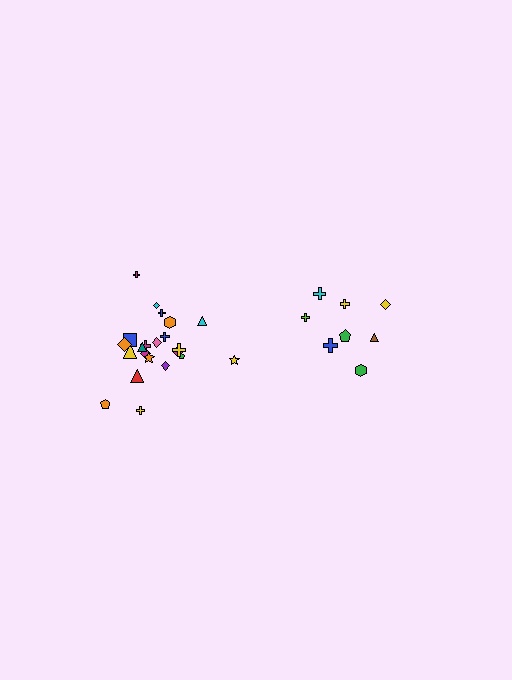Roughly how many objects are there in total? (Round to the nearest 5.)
Roughly 30 objects in total.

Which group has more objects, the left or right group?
The left group.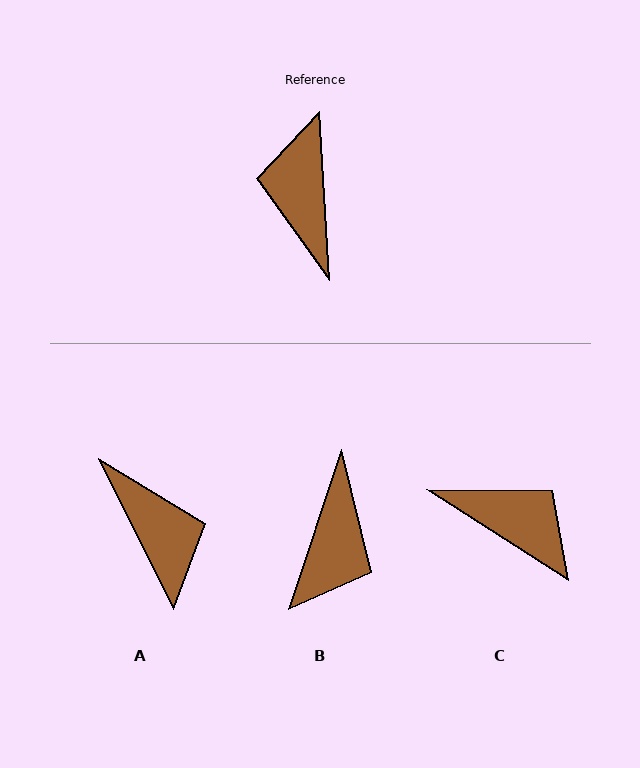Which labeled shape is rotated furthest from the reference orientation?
B, about 158 degrees away.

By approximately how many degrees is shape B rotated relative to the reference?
Approximately 158 degrees counter-clockwise.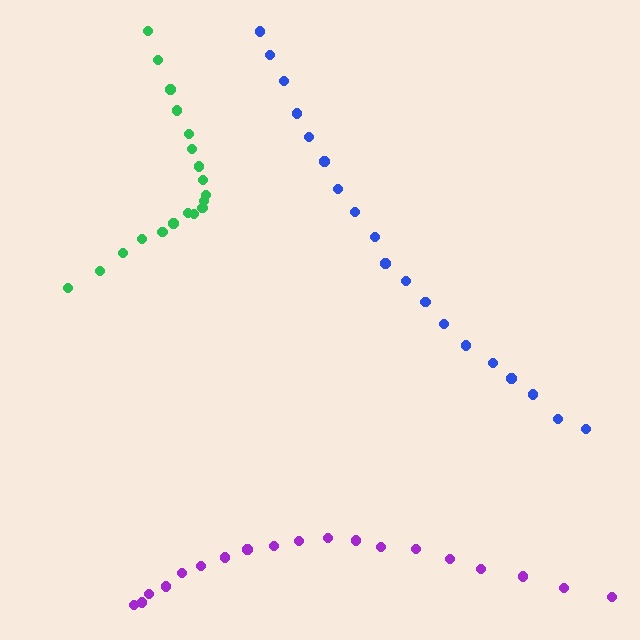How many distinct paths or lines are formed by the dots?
There are 3 distinct paths.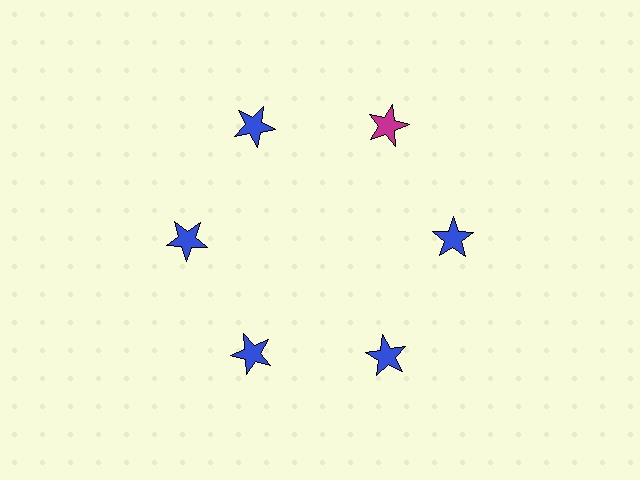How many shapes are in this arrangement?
There are 6 shapes arranged in a ring pattern.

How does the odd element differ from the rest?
It has a different color: magenta instead of blue.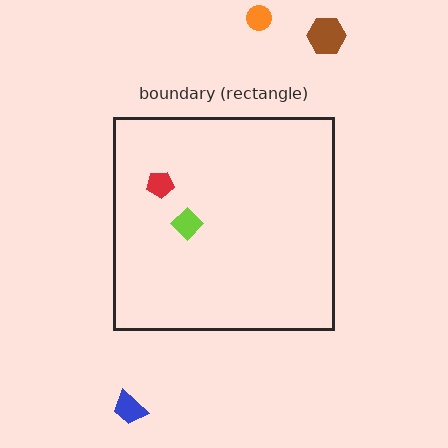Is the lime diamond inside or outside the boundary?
Inside.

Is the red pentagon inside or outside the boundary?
Inside.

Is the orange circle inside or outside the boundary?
Outside.